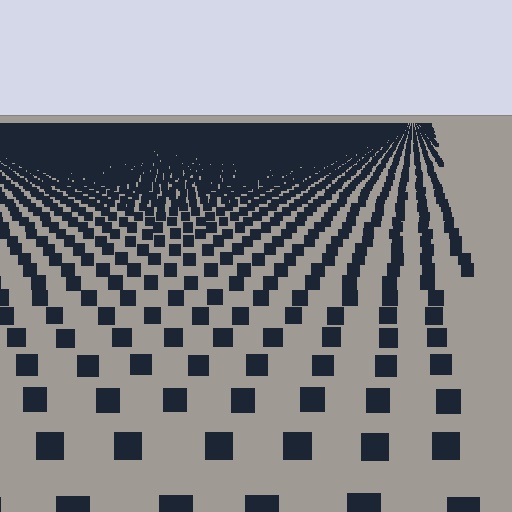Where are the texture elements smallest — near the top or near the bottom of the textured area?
Near the top.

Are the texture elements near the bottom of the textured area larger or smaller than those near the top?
Larger. Near the bottom, elements are closer to the viewer and appear at a bigger on-screen size.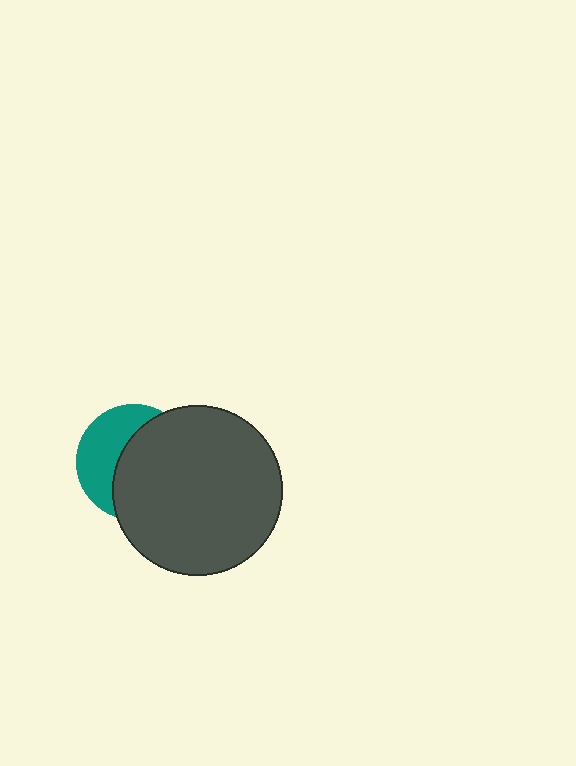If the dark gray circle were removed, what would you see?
You would see the complete teal circle.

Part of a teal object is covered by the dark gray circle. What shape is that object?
It is a circle.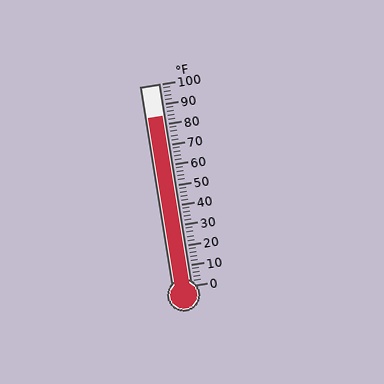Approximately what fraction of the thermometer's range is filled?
The thermometer is filled to approximately 85% of its range.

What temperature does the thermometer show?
The thermometer shows approximately 84°F.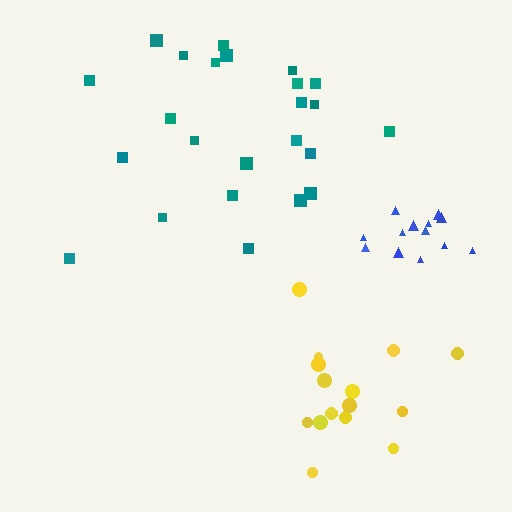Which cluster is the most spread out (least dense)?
Teal.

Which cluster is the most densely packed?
Blue.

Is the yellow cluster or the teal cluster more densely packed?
Yellow.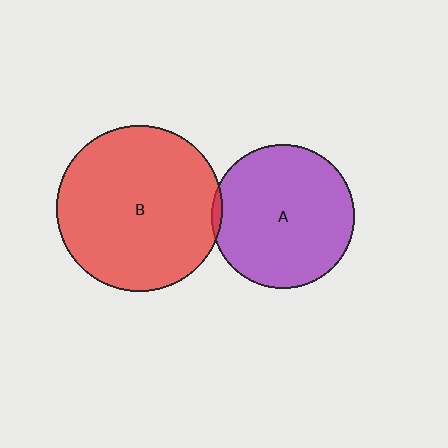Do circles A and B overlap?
Yes.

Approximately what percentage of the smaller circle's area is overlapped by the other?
Approximately 5%.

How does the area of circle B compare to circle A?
Approximately 1.3 times.